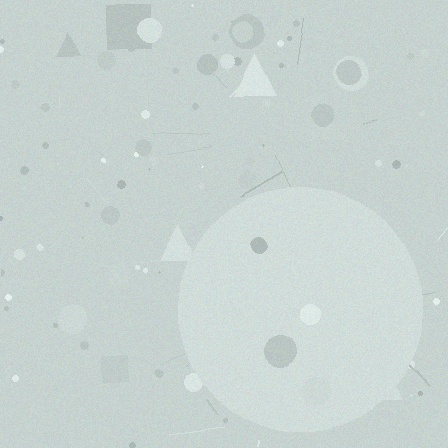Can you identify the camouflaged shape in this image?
The camouflaged shape is a circle.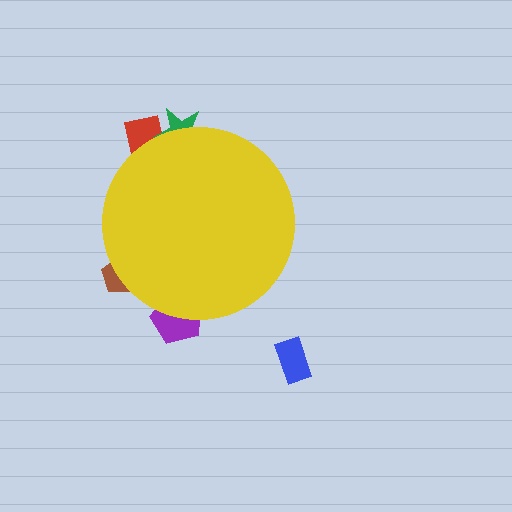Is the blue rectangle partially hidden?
No, the blue rectangle is fully visible.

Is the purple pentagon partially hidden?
Yes, the purple pentagon is partially hidden behind the yellow circle.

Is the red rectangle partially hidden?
Yes, the red rectangle is partially hidden behind the yellow circle.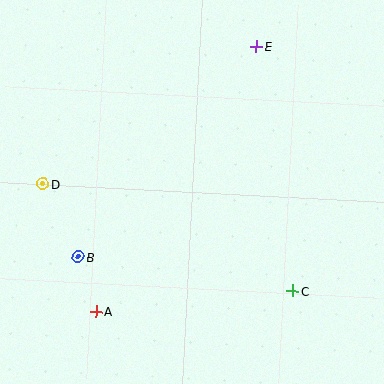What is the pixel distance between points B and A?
The distance between B and A is 57 pixels.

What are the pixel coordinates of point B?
Point B is at (78, 257).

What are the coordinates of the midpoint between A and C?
The midpoint between A and C is at (194, 301).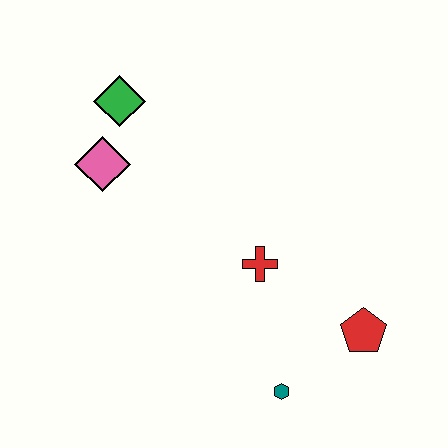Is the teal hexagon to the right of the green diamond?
Yes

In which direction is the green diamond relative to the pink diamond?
The green diamond is above the pink diamond.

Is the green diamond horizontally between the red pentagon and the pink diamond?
Yes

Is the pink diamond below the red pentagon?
No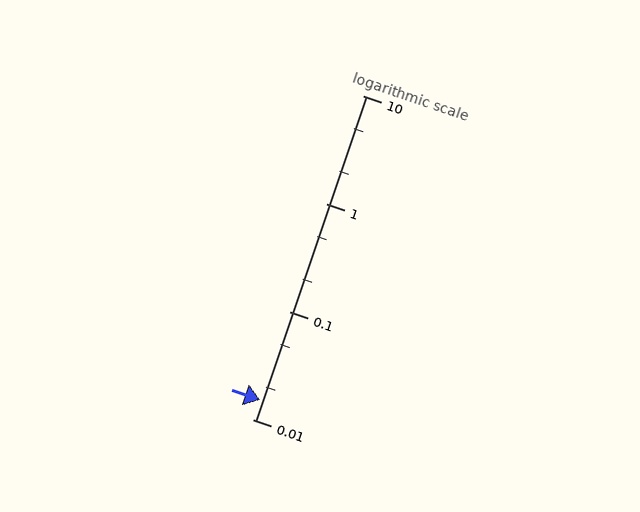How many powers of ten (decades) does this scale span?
The scale spans 3 decades, from 0.01 to 10.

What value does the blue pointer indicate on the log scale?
The pointer indicates approximately 0.015.